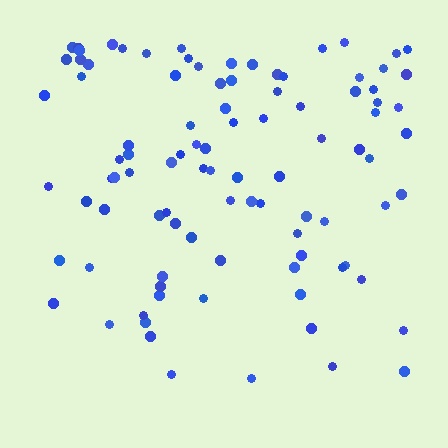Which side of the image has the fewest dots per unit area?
The bottom.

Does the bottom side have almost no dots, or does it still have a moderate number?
Still a moderate number, just noticeably fewer than the top.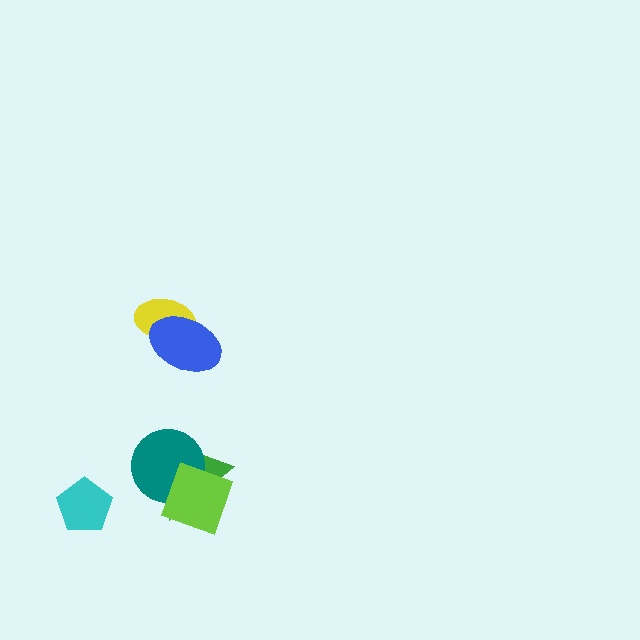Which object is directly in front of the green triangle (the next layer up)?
The teal circle is directly in front of the green triangle.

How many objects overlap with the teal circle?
2 objects overlap with the teal circle.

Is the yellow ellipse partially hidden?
Yes, it is partially covered by another shape.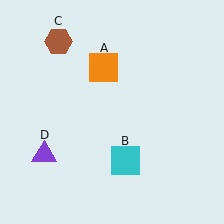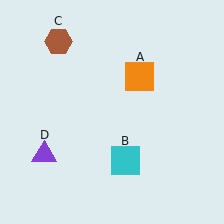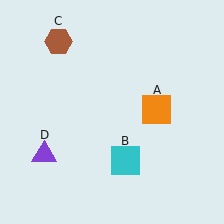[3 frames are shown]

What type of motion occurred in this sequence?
The orange square (object A) rotated clockwise around the center of the scene.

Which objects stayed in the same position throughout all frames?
Cyan square (object B) and brown hexagon (object C) and purple triangle (object D) remained stationary.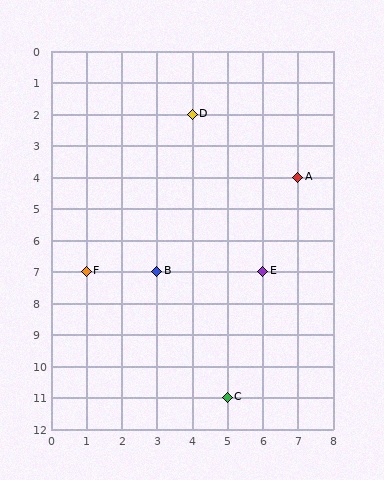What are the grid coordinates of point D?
Point D is at grid coordinates (4, 2).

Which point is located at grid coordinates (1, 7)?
Point F is at (1, 7).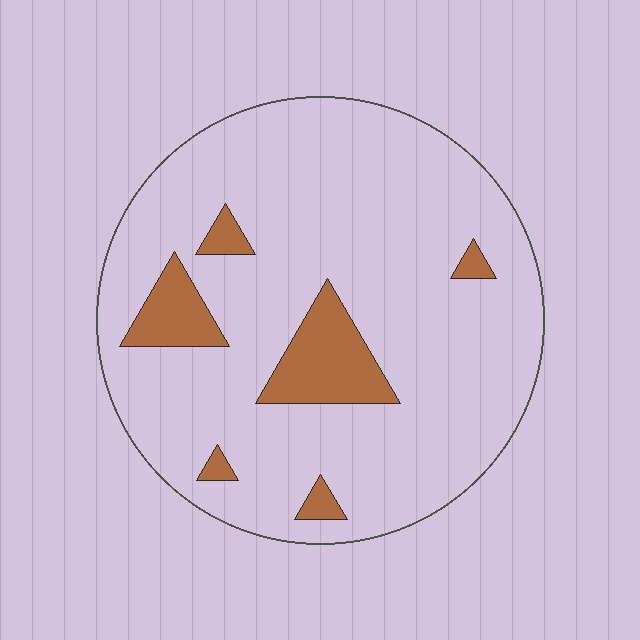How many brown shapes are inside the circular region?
6.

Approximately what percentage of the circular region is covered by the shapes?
Approximately 10%.